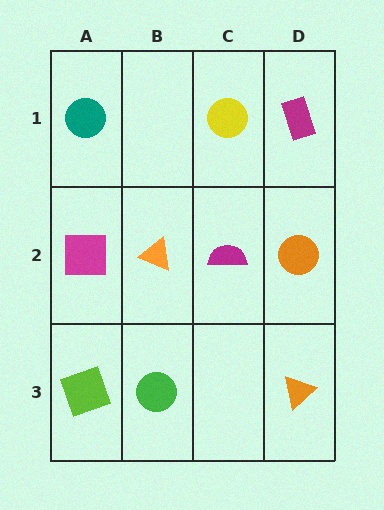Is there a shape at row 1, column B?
No, that cell is empty.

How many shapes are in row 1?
3 shapes.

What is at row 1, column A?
A teal circle.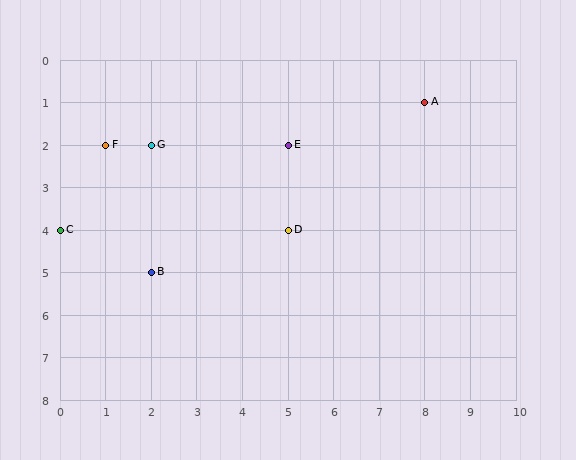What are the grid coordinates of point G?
Point G is at grid coordinates (2, 2).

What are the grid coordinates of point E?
Point E is at grid coordinates (5, 2).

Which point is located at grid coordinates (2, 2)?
Point G is at (2, 2).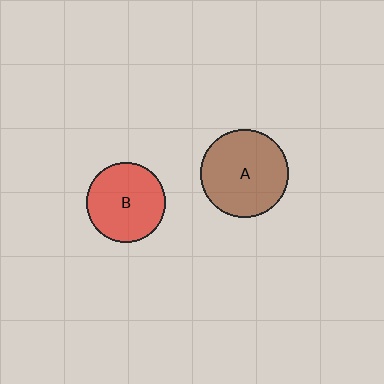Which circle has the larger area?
Circle A (brown).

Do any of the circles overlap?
No, none of the circles overlap.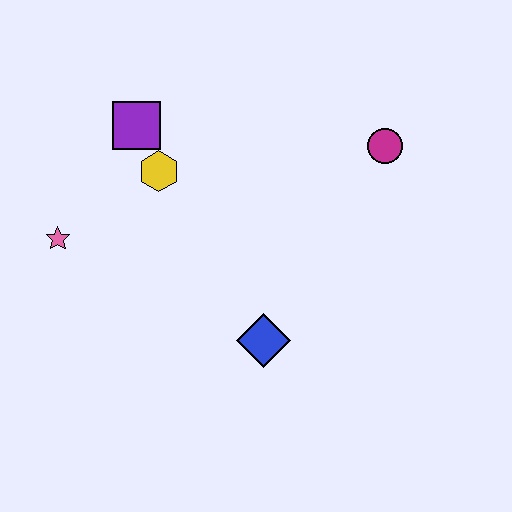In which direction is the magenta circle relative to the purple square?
The magenta circle is to the right of the purple square.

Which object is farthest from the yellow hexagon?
The magenta circle is farthest from the yellow hexagon.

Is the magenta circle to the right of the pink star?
Yes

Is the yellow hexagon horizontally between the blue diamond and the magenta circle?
No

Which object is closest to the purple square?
The yellow hexagon is closest to the purple square.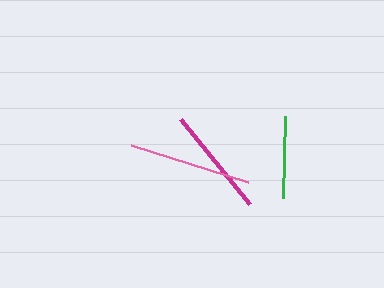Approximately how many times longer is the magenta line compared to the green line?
The magenta line is approximately 1.3 times the length of the green line.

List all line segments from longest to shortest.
From longest to shortest: pink, magenta, green.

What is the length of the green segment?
The green segment is approximately 83 pixels long.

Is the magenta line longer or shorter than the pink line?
The pink line is longer than the magenta line.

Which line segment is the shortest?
The green line is the shortest at approximately 83 pixels.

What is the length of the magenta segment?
The magenta segment is approximately 110 pixels long.